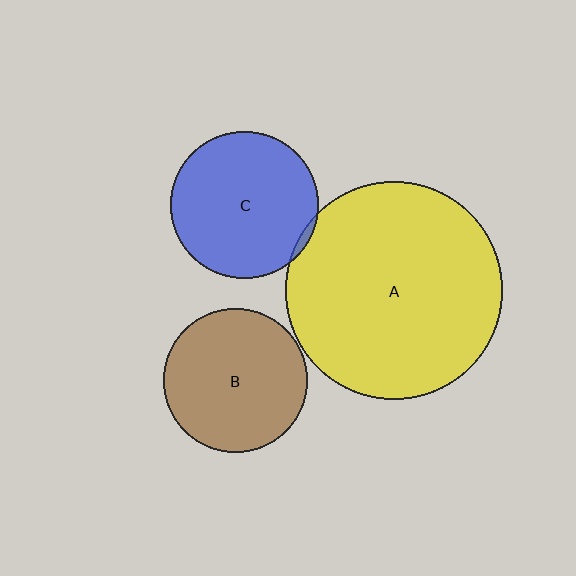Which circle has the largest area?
Circle A (yellow).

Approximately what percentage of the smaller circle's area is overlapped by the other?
Approximately 5%.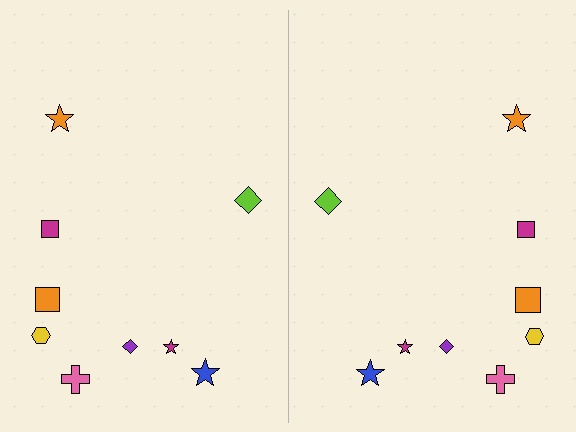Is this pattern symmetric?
Yes, this pattern has bilateral (reflection) symmetry.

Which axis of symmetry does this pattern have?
The pattern has a vertical axis of symmetry running through the center of the image.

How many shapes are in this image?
There are 18 shapes in this image.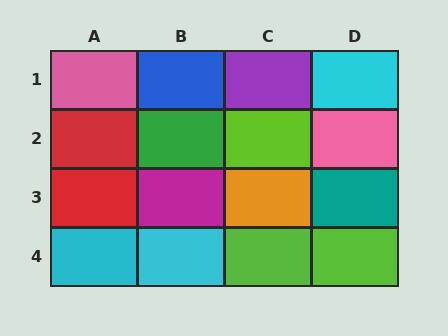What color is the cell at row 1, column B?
Blue.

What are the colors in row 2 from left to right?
Red, green, lime, pink.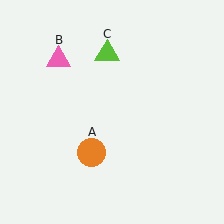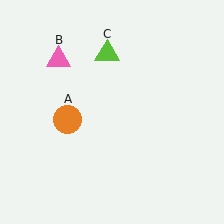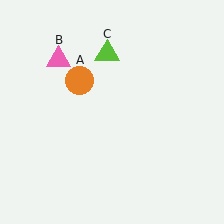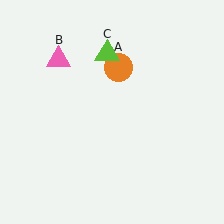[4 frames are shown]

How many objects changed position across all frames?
1 object changed position: orange circle (object A).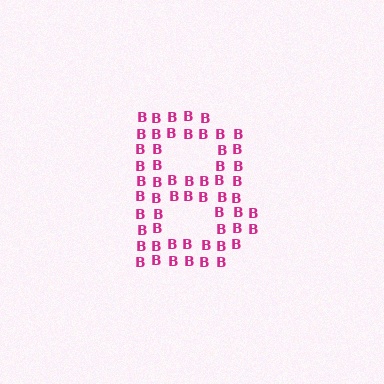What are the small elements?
The small elements are letter B's.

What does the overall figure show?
The overall figure shows the letter B.